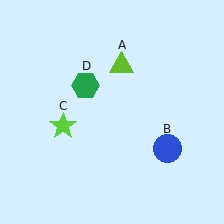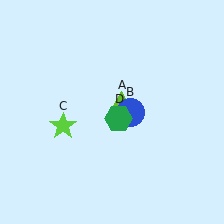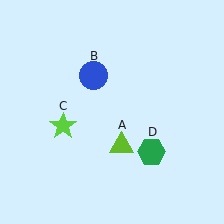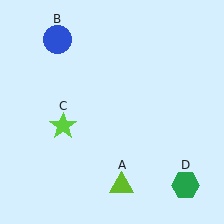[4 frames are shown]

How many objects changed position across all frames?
3 objects changed position: lime triangle (object A), blue circle (object B), green hexagon (object D).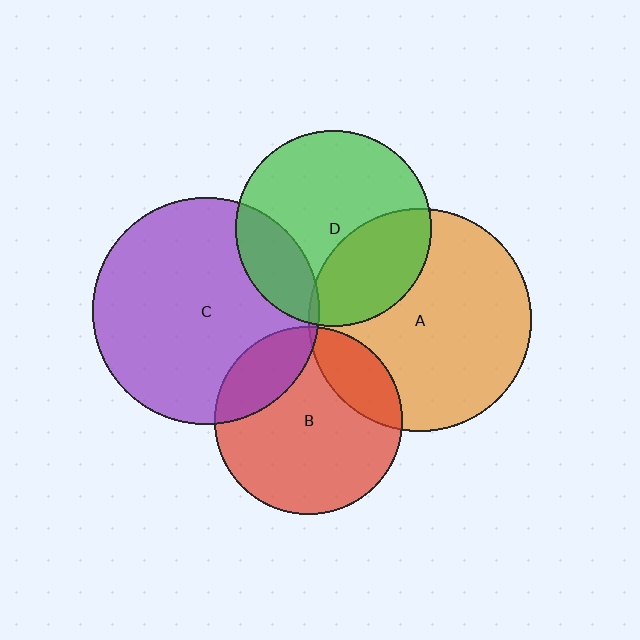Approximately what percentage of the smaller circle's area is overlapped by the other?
Approximately 20%.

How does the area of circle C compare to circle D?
Approximately 1.3 times.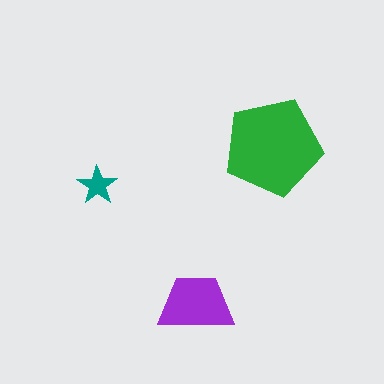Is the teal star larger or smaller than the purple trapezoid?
Smaller.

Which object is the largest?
The green pentagon.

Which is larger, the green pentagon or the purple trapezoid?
The green pentagon.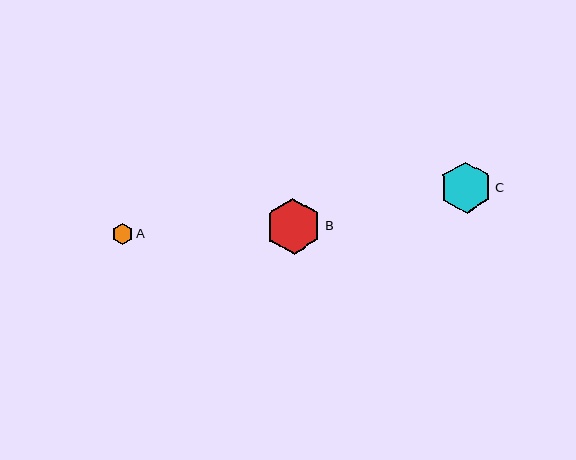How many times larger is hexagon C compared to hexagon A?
Hexagon C is approximately 2.4 times the size of hexagon A.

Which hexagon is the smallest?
Hexagon A is the smallest with a size of approximately 21 pixels.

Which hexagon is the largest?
Hexagon B is the largest with a size of approximately 56 pixels.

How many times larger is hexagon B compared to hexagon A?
Hexagon B is approximately 2.6 times the size of hexagon A.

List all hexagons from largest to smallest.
From largest to smallest: B, C, A.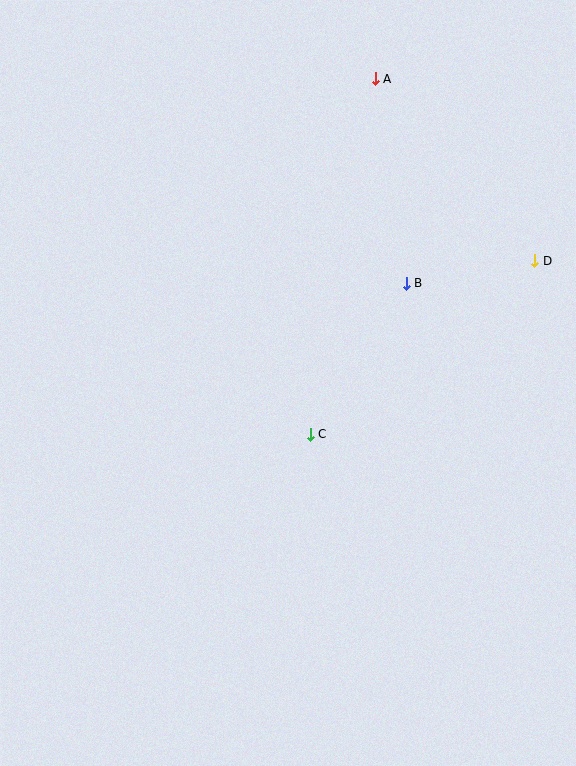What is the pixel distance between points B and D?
The distance between B and D is 131 pixels.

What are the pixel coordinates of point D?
Point D is at (535, 261).